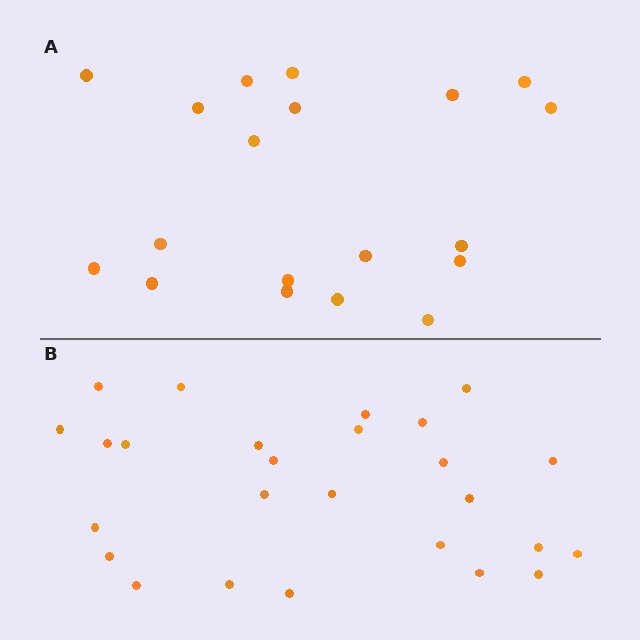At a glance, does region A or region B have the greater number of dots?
Region B (the bottom region) has more dots.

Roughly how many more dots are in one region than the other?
Region B has roughly 8 or so more dots than region A.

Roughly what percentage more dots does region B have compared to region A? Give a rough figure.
About 35% more.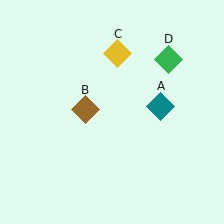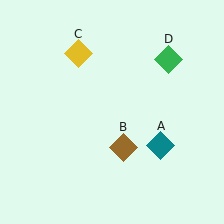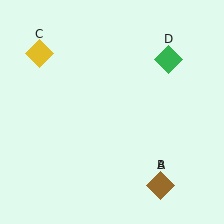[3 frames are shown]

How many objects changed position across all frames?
3 objects changed position: teal diamond (object A), brown diamond (object B), yellow diamond (object C).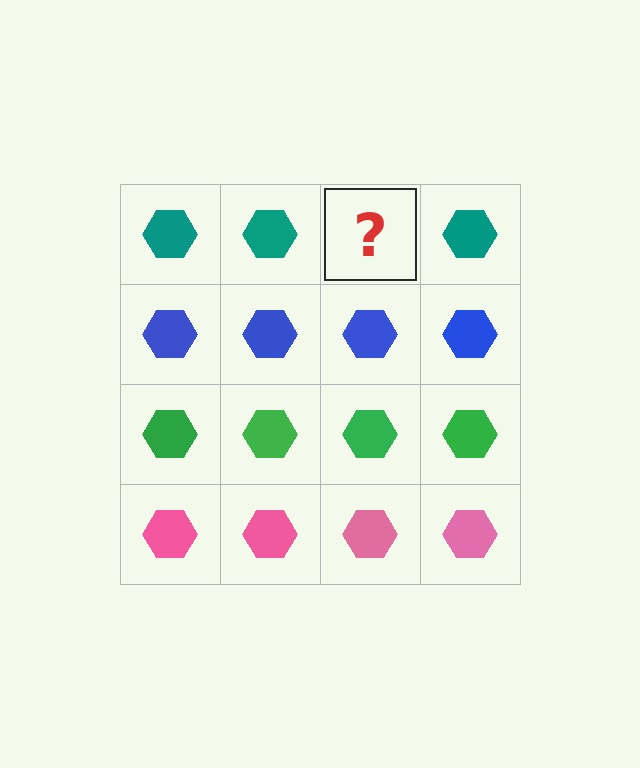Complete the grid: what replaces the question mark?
The question mark should be replaced with a teal hexagon.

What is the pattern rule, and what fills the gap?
The rule is that each row has a consistent color. The gap should be filled with a teal hexagon.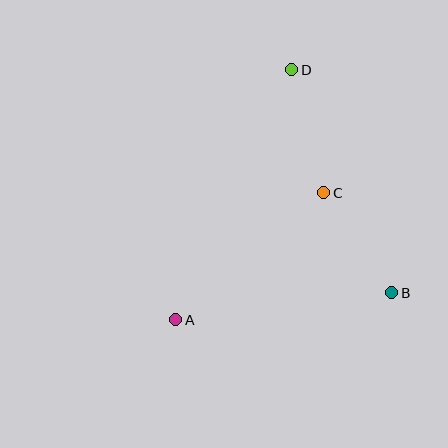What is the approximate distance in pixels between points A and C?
The distance between A and C is approximately 195 pixels.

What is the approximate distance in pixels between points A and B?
The distance between A and B is approximately 218 pixels.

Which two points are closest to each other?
Points B and C are closest to each other.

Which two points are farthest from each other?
Points A and D are farthest from each other.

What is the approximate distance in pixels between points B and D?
The distance between B and D is approximately 244 pixels.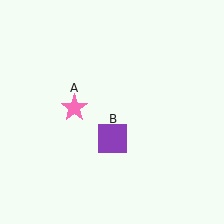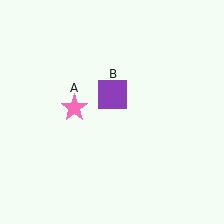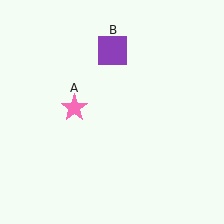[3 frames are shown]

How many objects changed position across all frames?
1 object changed position: purple square (object B).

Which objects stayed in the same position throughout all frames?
Pink star (object A) remained stationary.